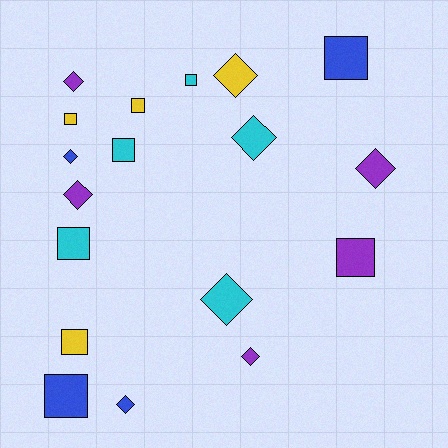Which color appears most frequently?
Purple, with 5 objects.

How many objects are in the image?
There are 18 objects.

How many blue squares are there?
There are 2 blue squares.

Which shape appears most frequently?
Diamond, with 9 objects.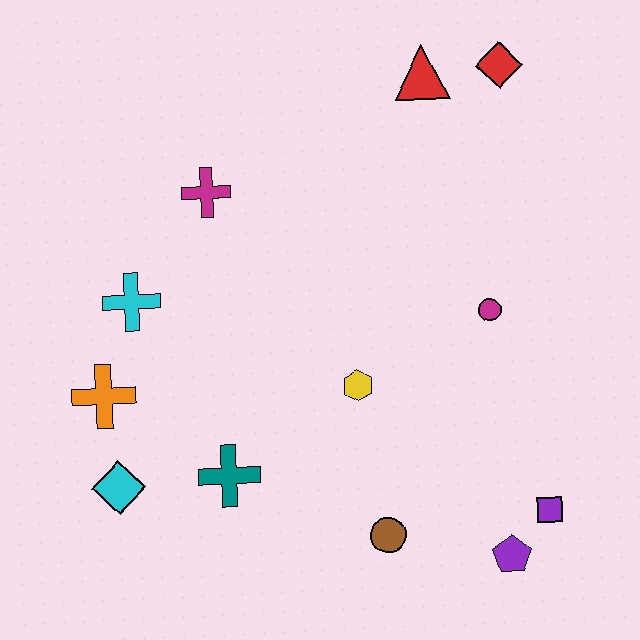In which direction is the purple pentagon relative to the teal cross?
The purple pentagon is to the right of the teal cross.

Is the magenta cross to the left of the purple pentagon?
Yes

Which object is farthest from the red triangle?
The cyan diamond is farthest from the red triangle.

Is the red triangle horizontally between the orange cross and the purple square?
Yes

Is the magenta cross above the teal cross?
Yes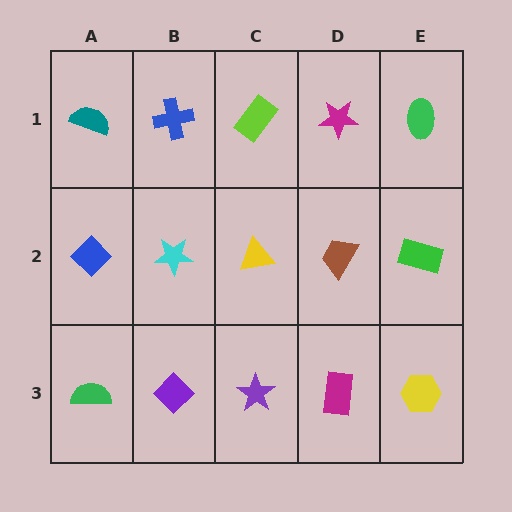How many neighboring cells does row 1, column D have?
3.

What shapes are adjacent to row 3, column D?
A brown trapezoid (row 2, column D), a purple star (row 3, column C), a yellow hexagon (row 3, column E).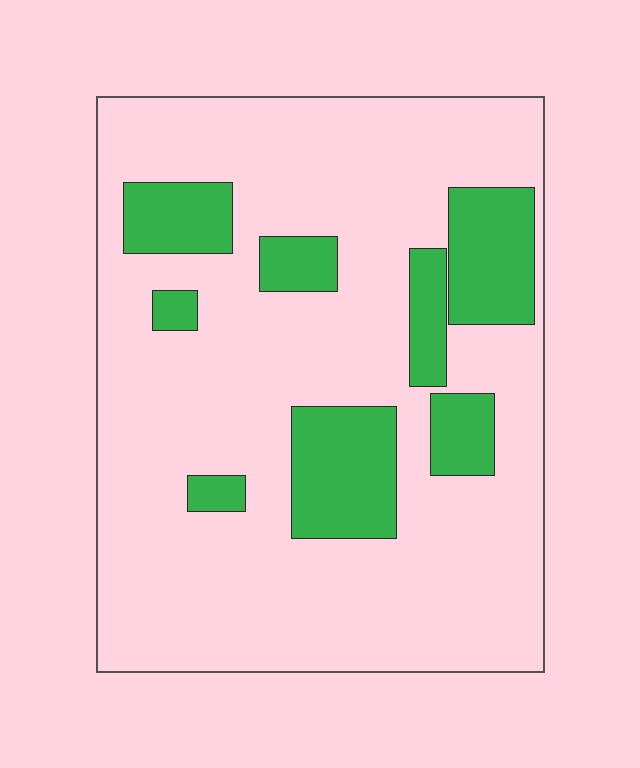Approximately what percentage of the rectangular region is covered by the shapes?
Approximately 20%.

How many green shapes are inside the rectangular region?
8.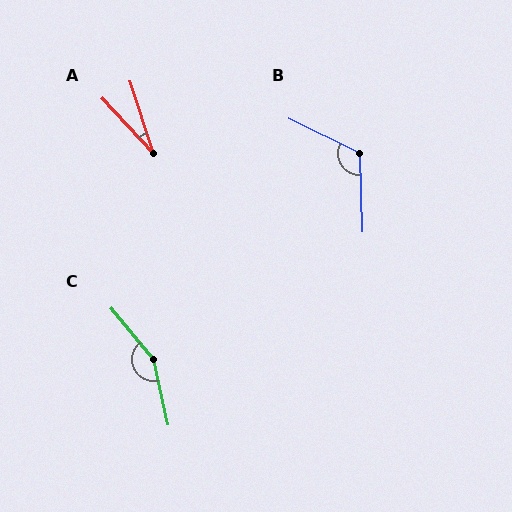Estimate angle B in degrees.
Approximately 118 degrees.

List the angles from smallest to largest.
A (25°), B (118°), C (154°).